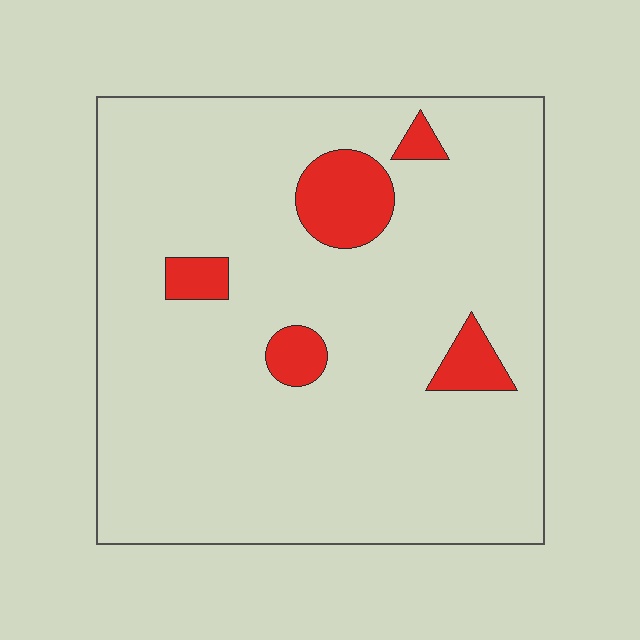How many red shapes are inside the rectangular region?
5.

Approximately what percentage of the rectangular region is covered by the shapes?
Approximately 10%.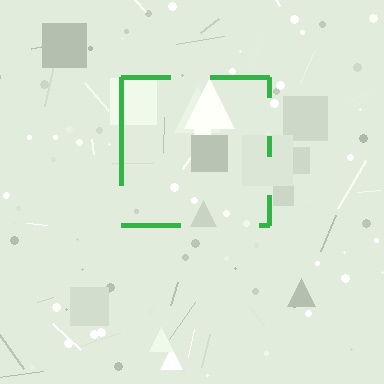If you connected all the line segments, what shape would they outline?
They would outline a square.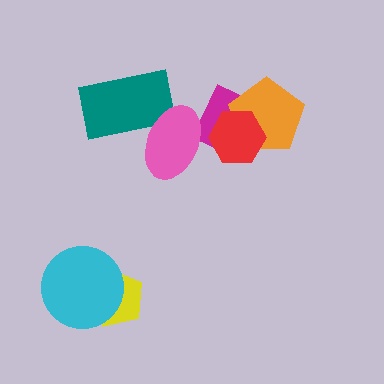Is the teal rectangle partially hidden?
Yes, it is partially covered by another shape.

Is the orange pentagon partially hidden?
Yes, it is partially covered by another shape.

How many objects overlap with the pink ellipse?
2 objects overlap with the pink ellipse.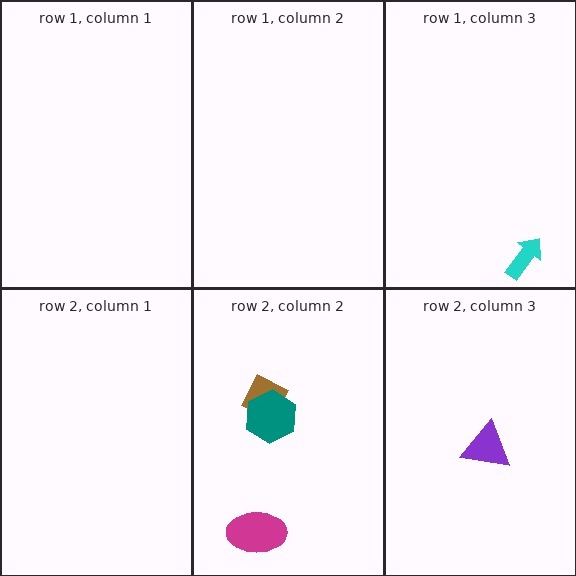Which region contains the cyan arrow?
The row 1, column 3 region.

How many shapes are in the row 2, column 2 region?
3.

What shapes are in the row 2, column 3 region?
The purple triangle.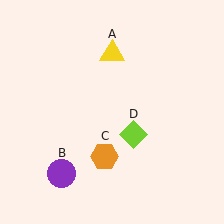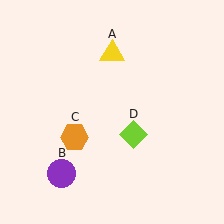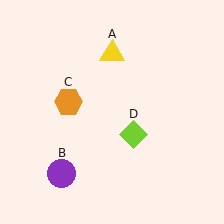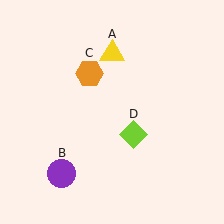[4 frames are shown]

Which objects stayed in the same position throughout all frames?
Yellow triangle (object A) and purple circle (object B) and lime diamond (object D) remained stationary.